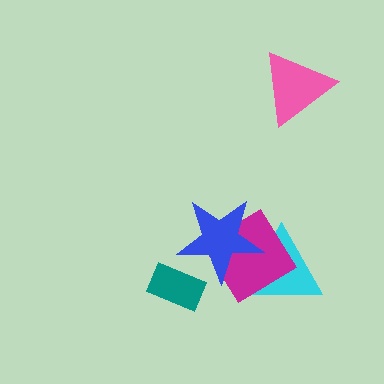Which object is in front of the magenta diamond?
The blue star is in front of the magenta diamond.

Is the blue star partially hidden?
Yes, it is partially covered by another shape.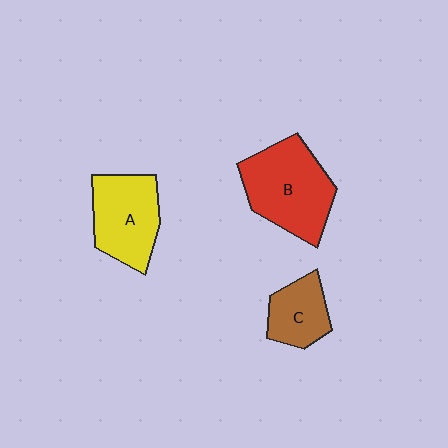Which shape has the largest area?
Shape B (red).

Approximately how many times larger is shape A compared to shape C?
Approximately 1.5 times.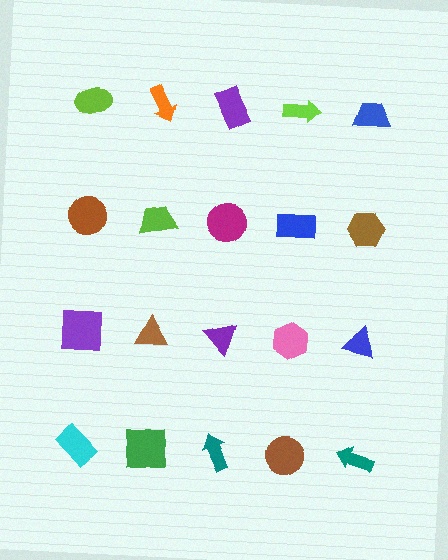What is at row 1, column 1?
A lime ellipse.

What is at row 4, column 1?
A cyan rectangle.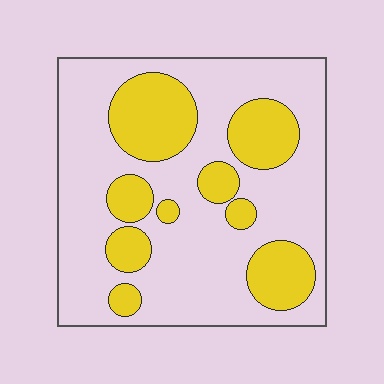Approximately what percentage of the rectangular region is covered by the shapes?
Approximately 30%.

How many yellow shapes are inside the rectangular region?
9.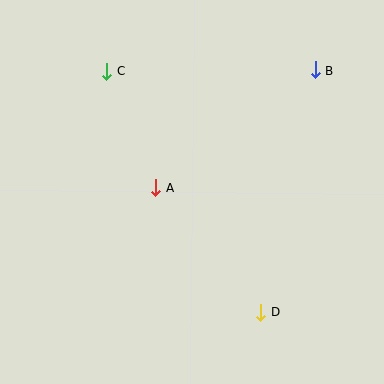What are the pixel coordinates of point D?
Point D is at (260, 312).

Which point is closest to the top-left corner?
Point C is closest to the top-left corner.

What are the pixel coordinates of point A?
Point A is at (156, 187).